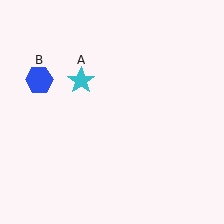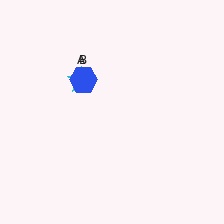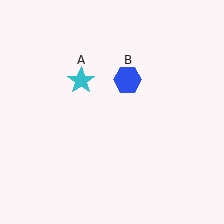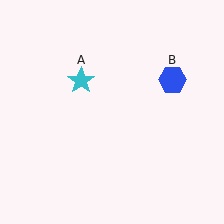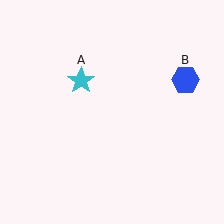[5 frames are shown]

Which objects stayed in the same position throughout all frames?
Cyan star (object A) remained stationary.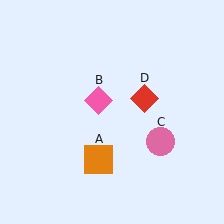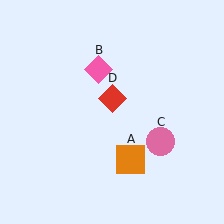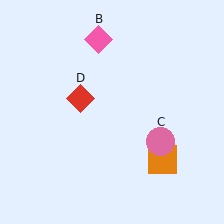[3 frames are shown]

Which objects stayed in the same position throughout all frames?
Pink circle (object C) remained stationary.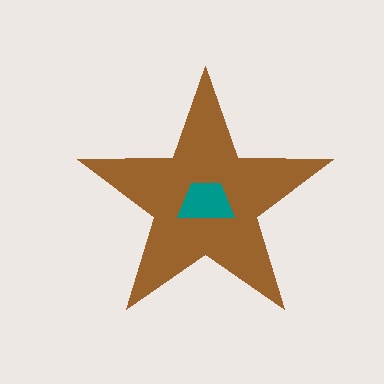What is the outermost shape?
The brown star.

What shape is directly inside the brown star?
The teal trapezoid.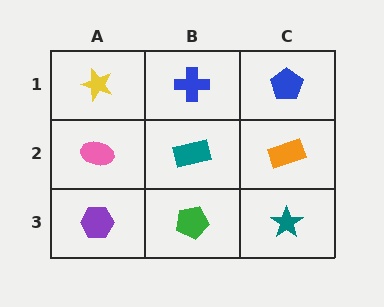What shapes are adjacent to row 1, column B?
A teal rectangle (row 2, column B), a yellow star (row 1, column A), a blue pentagon (row 1, column C).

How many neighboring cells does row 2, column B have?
4.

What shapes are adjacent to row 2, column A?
A yellow star (row 1, column A), a purple hexagon (row 3, column A), a teal rectangle (row 2, column B).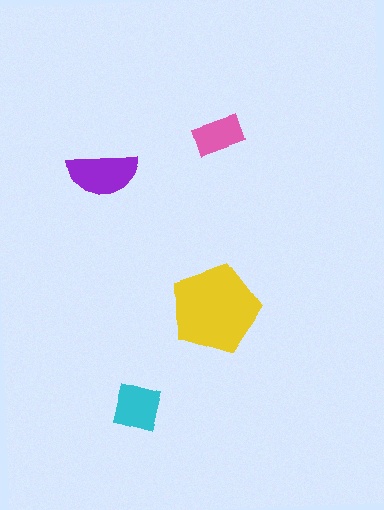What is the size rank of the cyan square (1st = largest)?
3rd.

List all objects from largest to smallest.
The yellow pentagon, the purple semicircle, the cyan square, the pink rectangle.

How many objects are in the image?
There are 4 objects in the image.